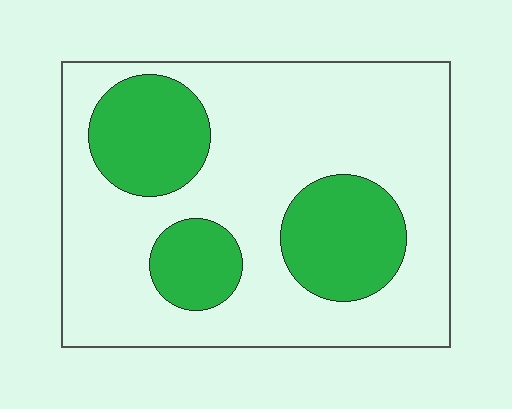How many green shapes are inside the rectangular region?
3.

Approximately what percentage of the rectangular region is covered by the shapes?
Approximately 30%.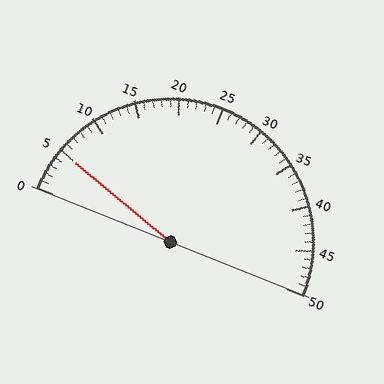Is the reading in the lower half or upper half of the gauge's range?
The reading is in the lower half of the range (0 to 50).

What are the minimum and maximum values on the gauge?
The gauge ranges from 0 to 50.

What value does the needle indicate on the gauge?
The needle indicates approximately 5.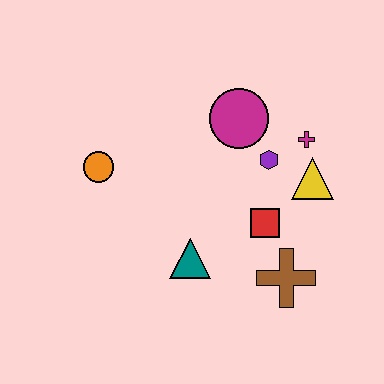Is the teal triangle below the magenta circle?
Yes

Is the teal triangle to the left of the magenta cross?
Yes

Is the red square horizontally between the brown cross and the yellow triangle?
No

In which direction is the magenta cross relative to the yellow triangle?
The magenta cross is above the yellow triangle.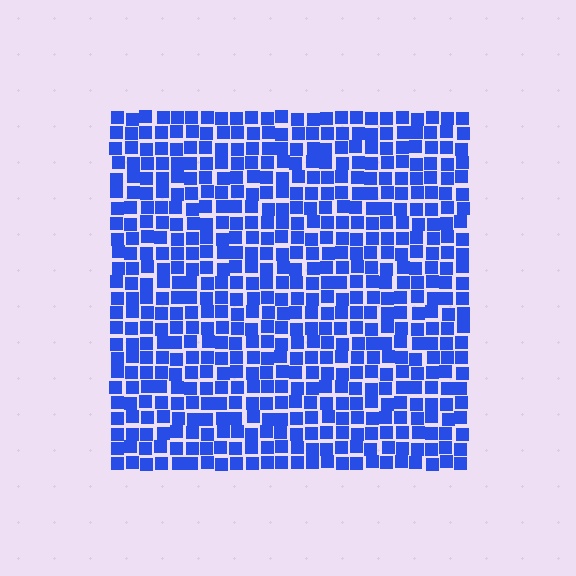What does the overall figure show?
The overall figure shows a square.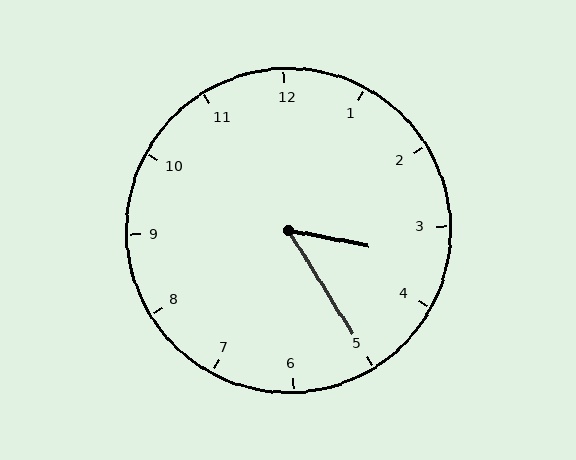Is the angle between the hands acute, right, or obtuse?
It is acute.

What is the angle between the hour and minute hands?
Approximately 48 degrees.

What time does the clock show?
3:25.